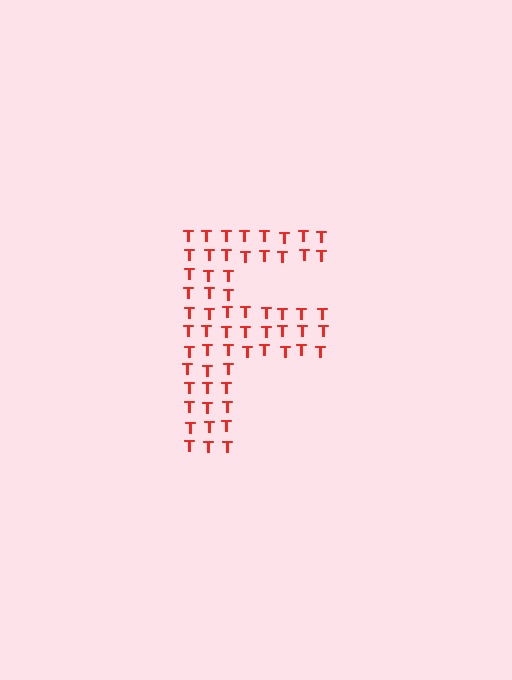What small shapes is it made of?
It is made of small letter T's.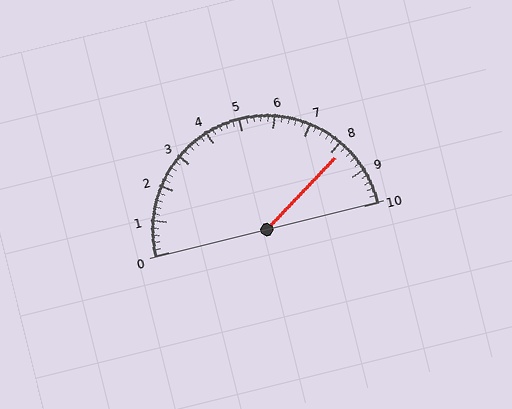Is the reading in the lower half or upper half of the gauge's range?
The reading is in the upper half of the range (0 to 10).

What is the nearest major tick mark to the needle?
The nearest major tick mark is 8.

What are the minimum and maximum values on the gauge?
The gauge ranges from 0 to 10.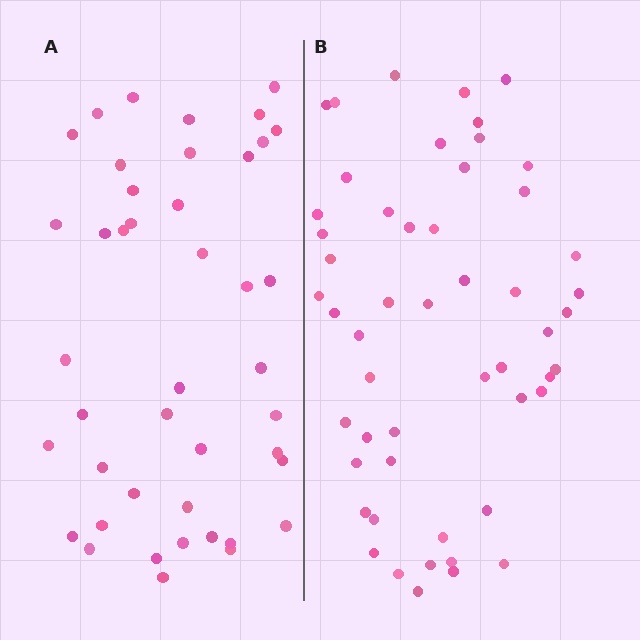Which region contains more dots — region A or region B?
Region B (the right region) has more dots.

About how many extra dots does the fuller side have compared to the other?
Region B has roughly 8 or so more dots than region A.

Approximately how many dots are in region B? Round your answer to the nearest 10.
About 50 dots. (The exact count is 52, which rounds to 50.)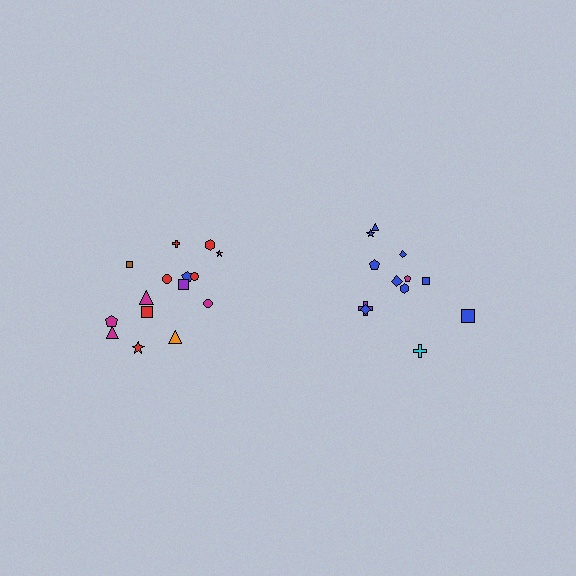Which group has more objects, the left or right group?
The left group.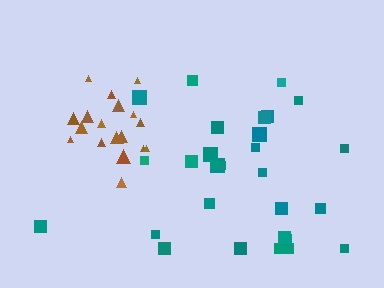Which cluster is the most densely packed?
Brown.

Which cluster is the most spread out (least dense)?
Teal.